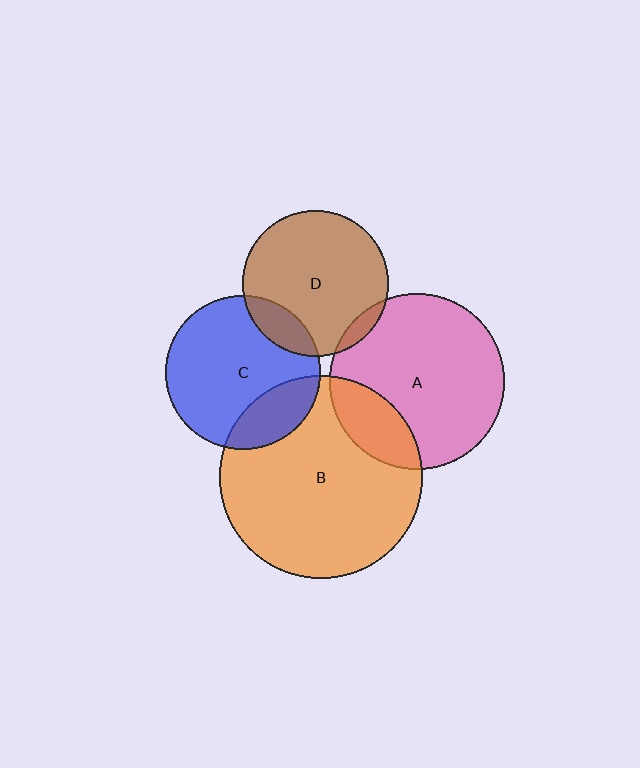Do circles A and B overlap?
Yes.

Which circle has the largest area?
Circle B (orange).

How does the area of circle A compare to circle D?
Approximately 1.5 times.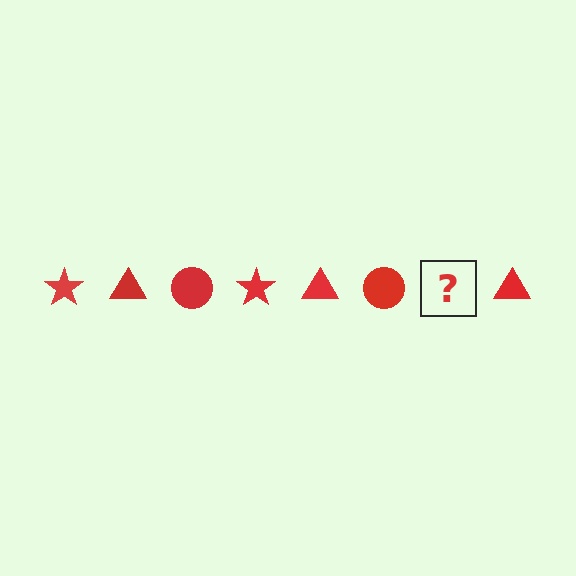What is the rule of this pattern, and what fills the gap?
The rule is that the pattern cycles through star, triangle, circle shapes in red. The gap should be filled with a red star.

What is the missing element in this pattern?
The missing element is a red star.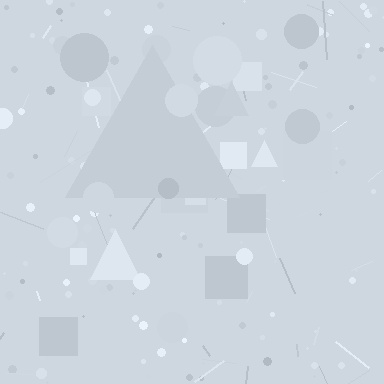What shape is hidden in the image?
A triangle is hidden in the image.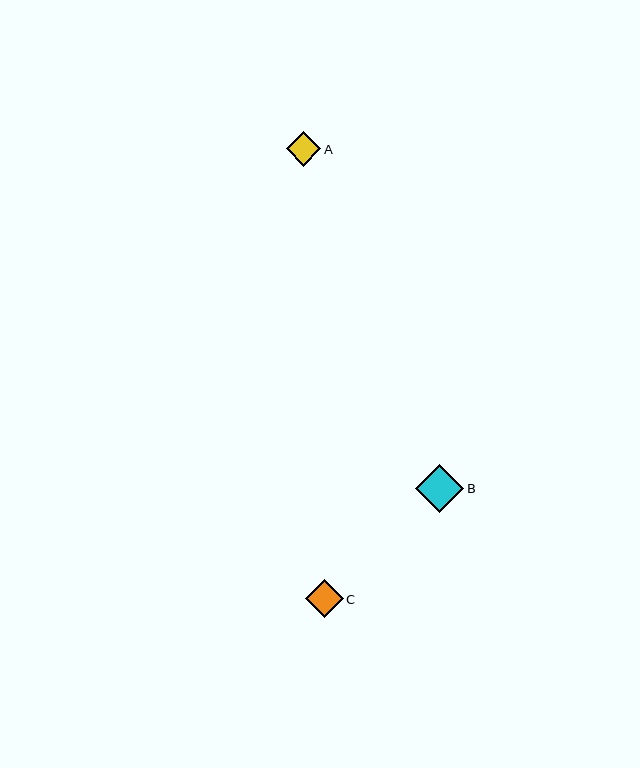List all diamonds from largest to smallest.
From largest to smallest: B, C, A.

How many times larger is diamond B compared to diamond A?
Diamond B is approximately 1.4 times the size of diamond A.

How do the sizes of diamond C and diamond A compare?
Diamond C and diamond A are approximately the same size.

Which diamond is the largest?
Diamond B is the largest with a size of approximately 48 pixels.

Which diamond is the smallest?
Diamond A is the smallest with a size of approximately 35 pixels.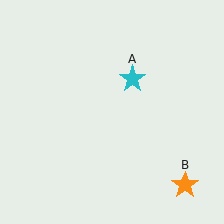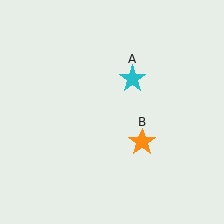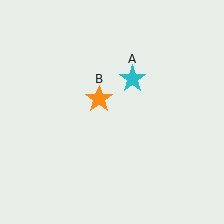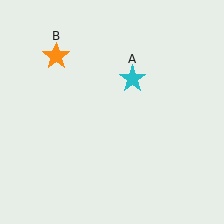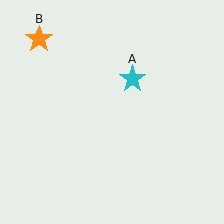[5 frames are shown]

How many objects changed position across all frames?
1 object changed position: orange star (object B).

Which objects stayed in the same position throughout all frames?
Cyan star (object A) remained stationary.